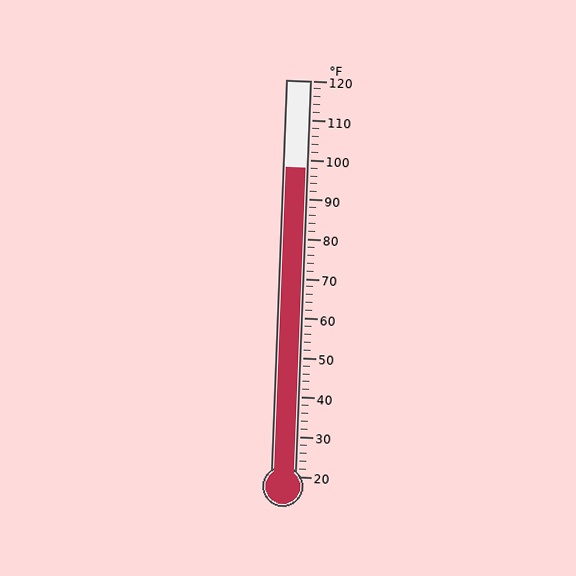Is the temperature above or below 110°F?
The temperature is below 110°F.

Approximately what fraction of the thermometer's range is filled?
The thermometer is filled to approximately 80% of its range.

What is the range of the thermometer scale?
The thermometer scale ranges from 20°F to 120°F.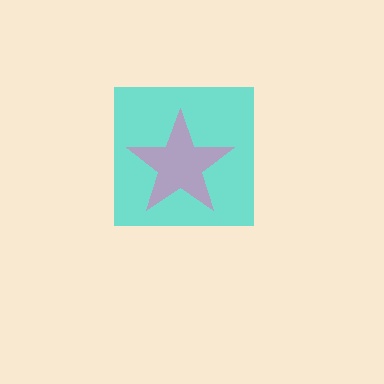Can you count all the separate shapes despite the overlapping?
Yes, there are 2 separate shapes.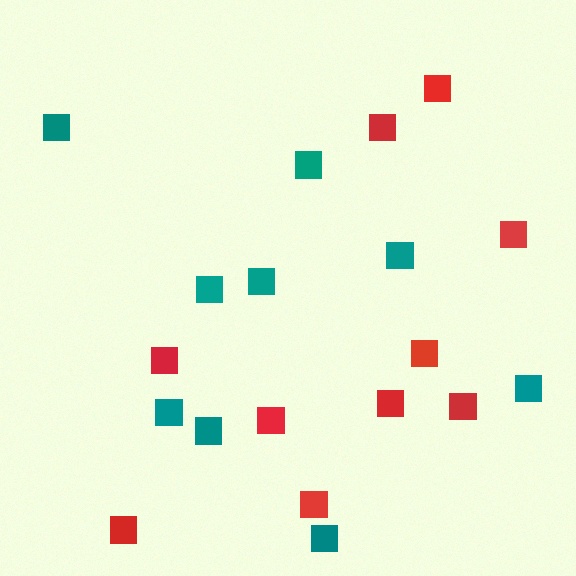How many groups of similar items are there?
There are 2 groups: one group of teal squares (9) and one group of red squares (10).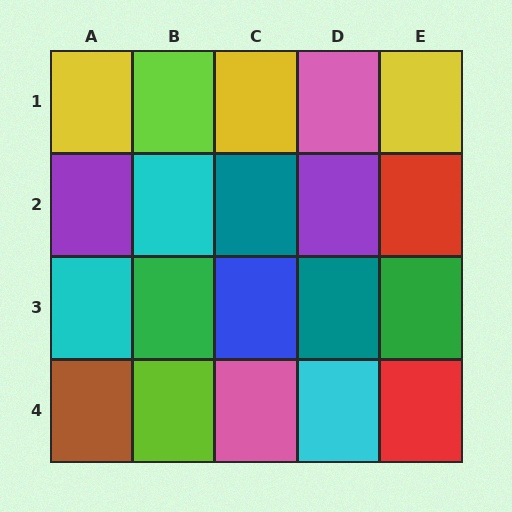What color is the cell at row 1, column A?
Yellow.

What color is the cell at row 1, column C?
Yellow.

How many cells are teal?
2 cells are teal.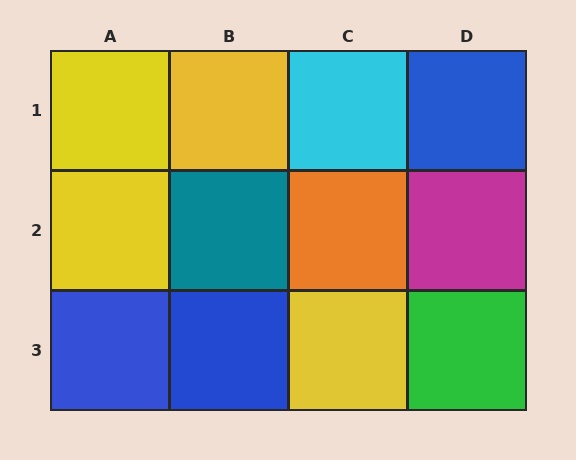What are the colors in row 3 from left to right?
Blue, blue, yellow, green.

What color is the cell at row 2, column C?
Orange.